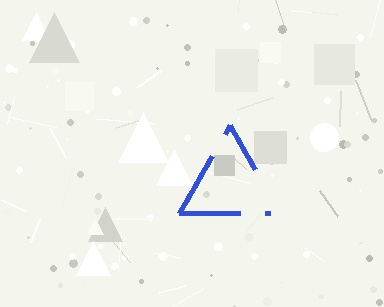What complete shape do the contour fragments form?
The contour fragments form a triangle.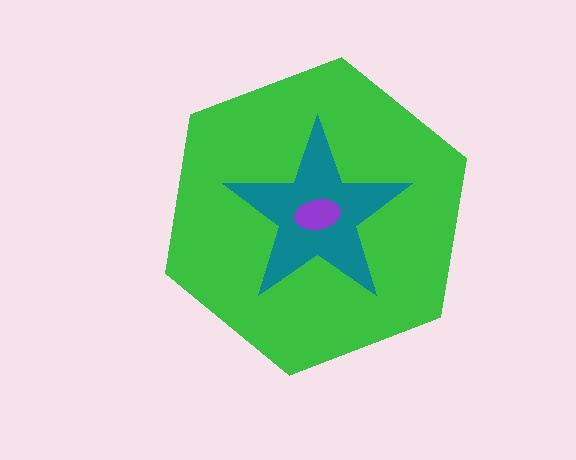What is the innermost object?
The purple ellipse.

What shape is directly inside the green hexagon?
The teal star.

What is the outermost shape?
The green hexagon.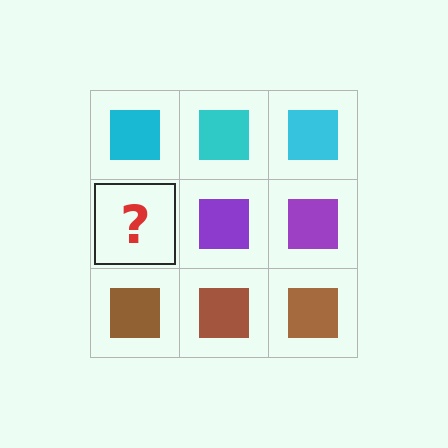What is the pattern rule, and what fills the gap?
The rule is that each row has a consistent color. The gap should be filled with a purple square.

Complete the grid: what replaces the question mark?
The question mark should be replaced with a purple square.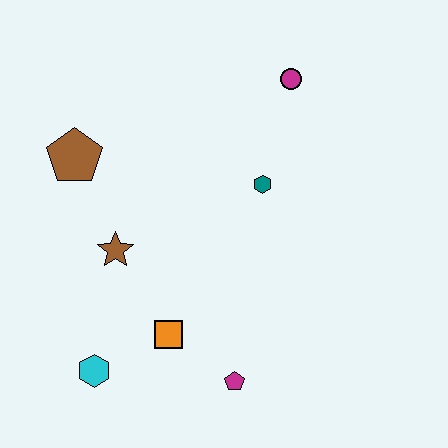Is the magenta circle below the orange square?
No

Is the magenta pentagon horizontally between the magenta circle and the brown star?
Yes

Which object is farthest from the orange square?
The magenta circle is farthest from the orange square.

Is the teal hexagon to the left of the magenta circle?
Yes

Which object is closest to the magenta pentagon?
The orange square is closest to the magenta pentagon.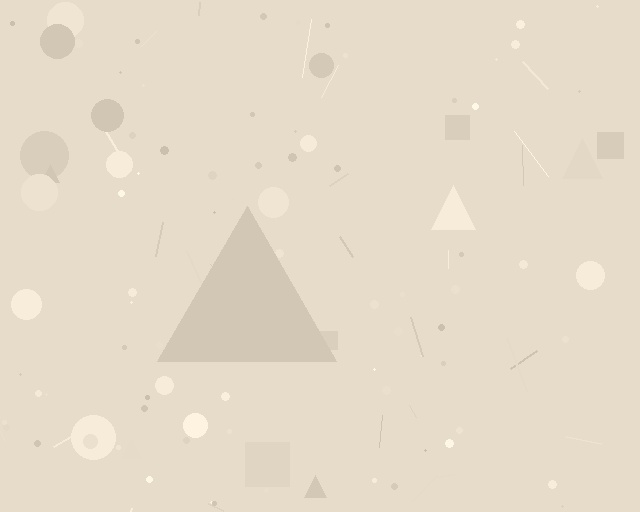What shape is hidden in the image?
A triangle is hidden in the image.